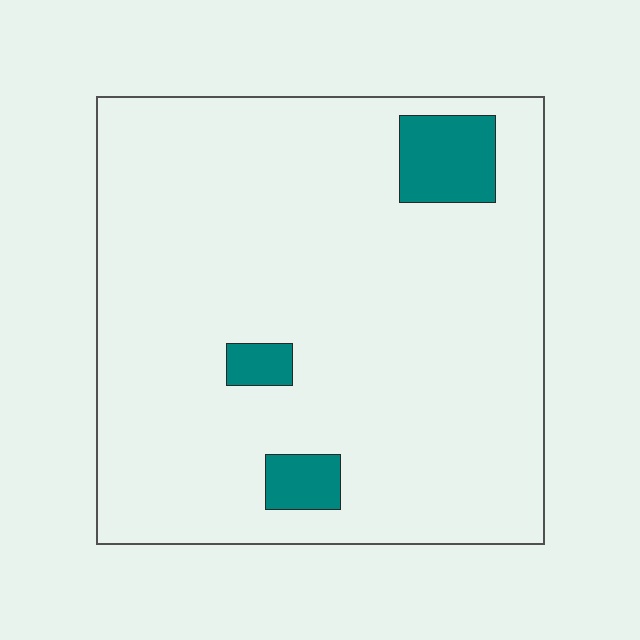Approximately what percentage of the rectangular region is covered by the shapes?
Approximately 10%.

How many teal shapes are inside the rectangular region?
3.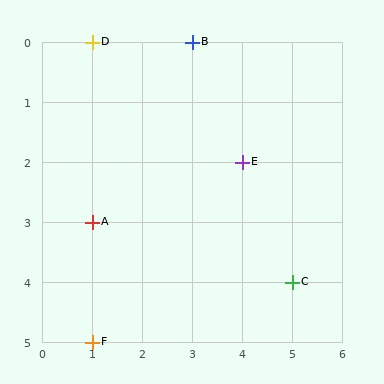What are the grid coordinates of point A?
Point A is at grid coordinates (1, 3).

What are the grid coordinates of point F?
Point F is at grid coordinates (1, 5).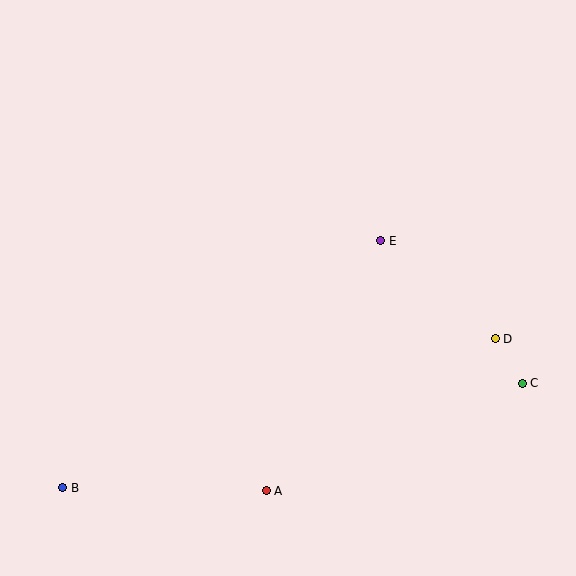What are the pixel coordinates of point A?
Point A is at (266, 491).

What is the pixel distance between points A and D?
The distance between A and D is 275 pixels.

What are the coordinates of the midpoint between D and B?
The midpoint between D and B is at (279, 413).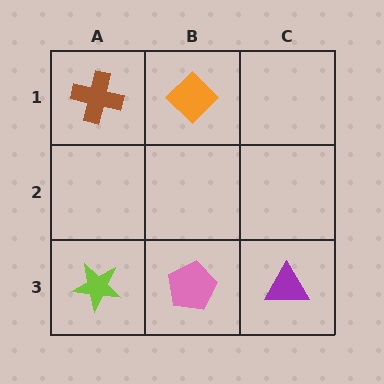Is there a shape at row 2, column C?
No, that cell is empty.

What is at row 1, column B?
An orange diamond.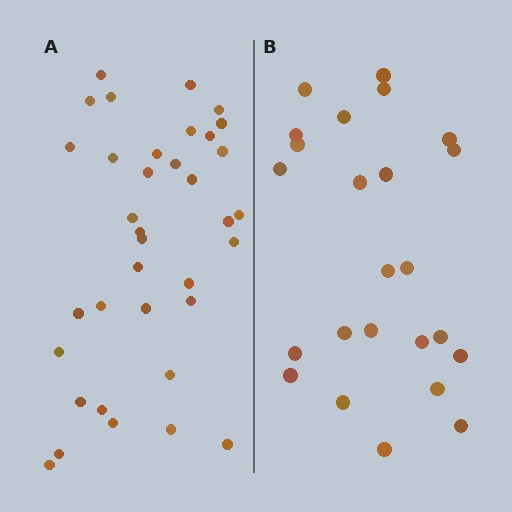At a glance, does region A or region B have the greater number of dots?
Region A (the left region) has more dots.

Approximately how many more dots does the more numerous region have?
Region A has roughly 12 or so more dots than region B.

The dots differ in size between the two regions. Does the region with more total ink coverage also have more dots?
No. Region B has more total ink coverage because its dots are larger, but region A actually contains more individual dots. Total area can be misleading — the number of items is what matters here.